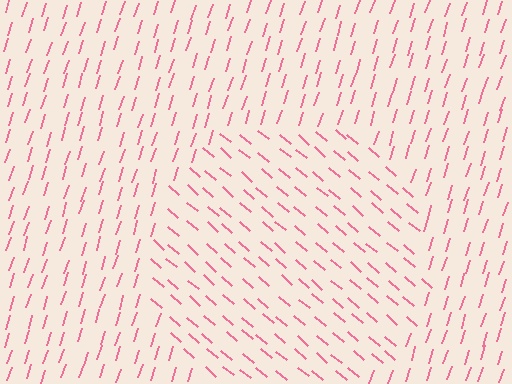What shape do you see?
I see a circle.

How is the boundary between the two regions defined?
The boundary is defined purely by a change in line orientation (approximately 67 degrees difference). All lines are the same color and thickness.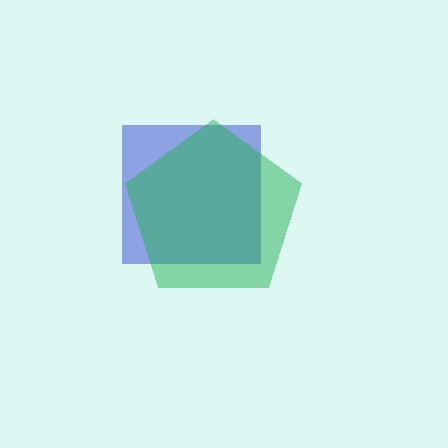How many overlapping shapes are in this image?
There are 2 overlapping shapes in the image.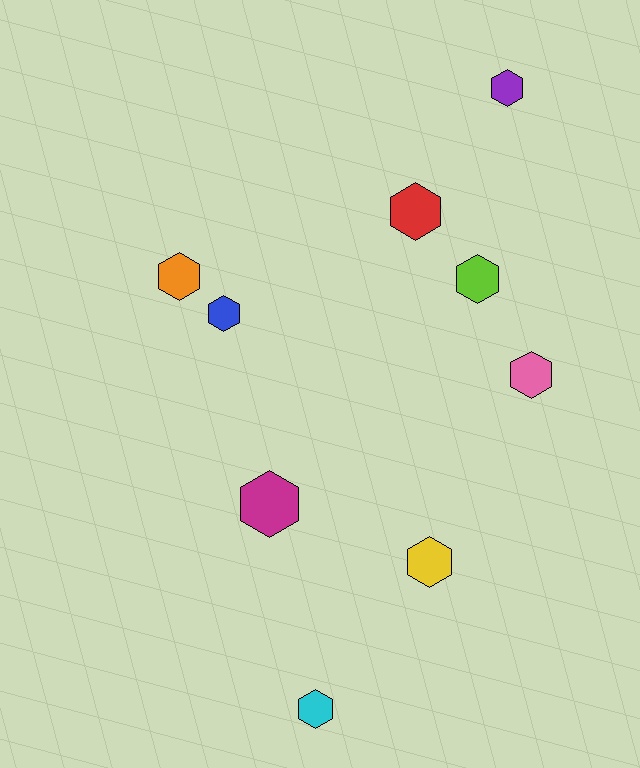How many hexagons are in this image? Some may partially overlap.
There are 9 hexagons.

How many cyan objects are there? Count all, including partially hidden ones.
There is 1 cyan object.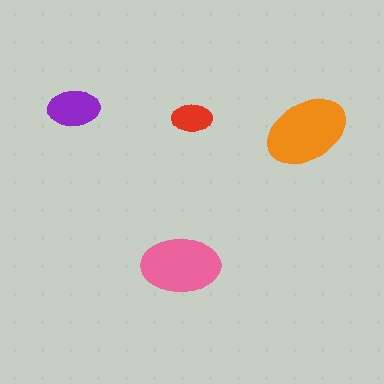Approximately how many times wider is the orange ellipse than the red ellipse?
About 2 times wider.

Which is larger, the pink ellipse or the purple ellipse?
The pink one.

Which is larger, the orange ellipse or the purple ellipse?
The orange one.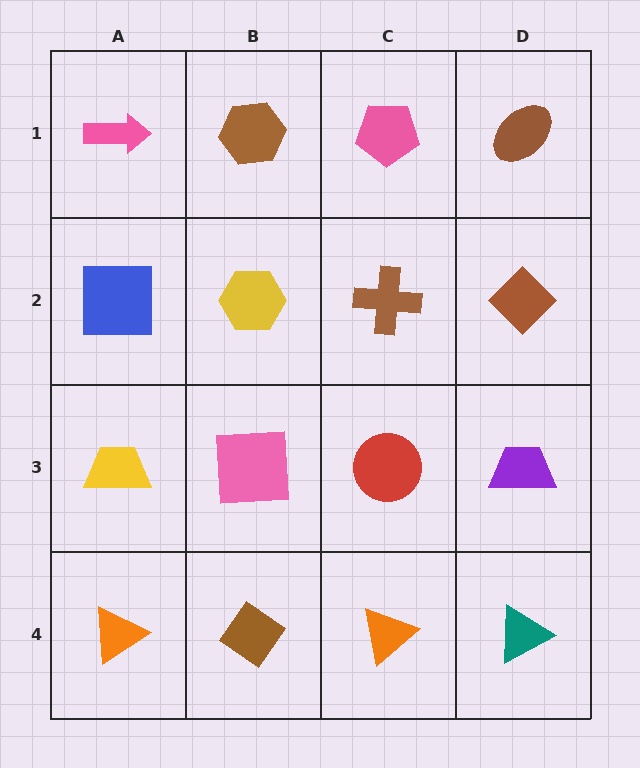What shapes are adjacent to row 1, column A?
A blue square (row 2, column A), a brown hexagon (row 1, column B).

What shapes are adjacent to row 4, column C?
A red circle (row 3, column C), a brown diamond (row 4, column B), a teal triangle (row 4, column D).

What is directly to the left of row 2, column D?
A brown cross.